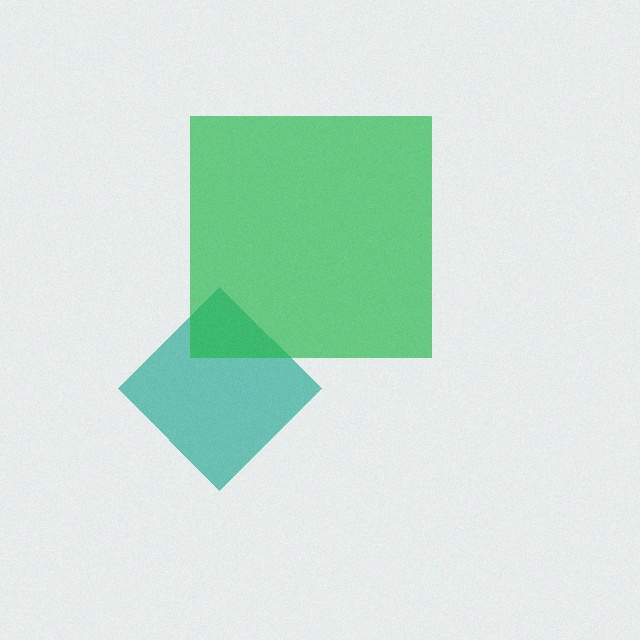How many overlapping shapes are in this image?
There are 2 overlapping shapes in the image.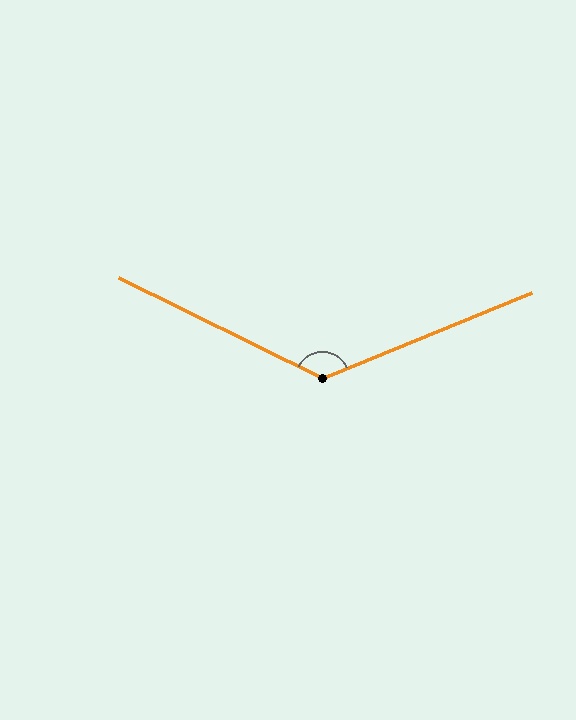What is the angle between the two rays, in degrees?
Approximately 131 degrees.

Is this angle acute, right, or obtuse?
It is obtuse.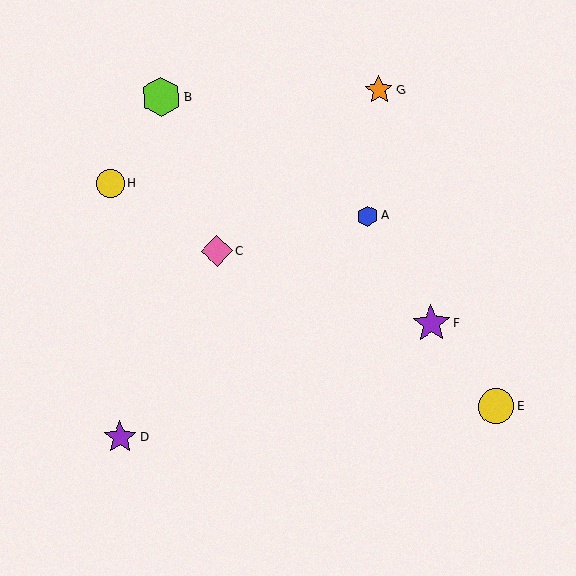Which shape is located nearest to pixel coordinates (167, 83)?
The lime hexagon (labeled B) at (161, 97) is nearest to that location.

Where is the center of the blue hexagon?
The center of the blue hexagon is at (367, 216).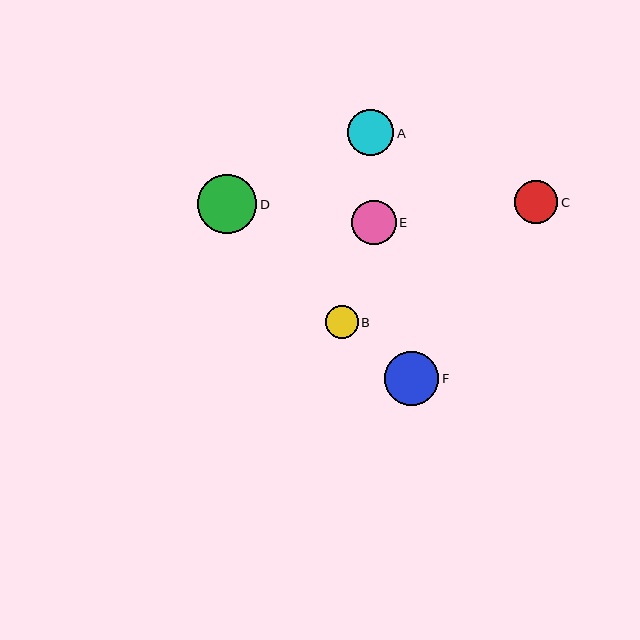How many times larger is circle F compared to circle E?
Circle F is approximately 1.2 times the size of circle E.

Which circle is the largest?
Circle D is the largest with a size of approximately 59 pixels.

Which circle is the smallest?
Circle B is the smallest with a size of approximately 33 pixels.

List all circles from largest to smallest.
From largest to smallest: D, F, A, E, C, B.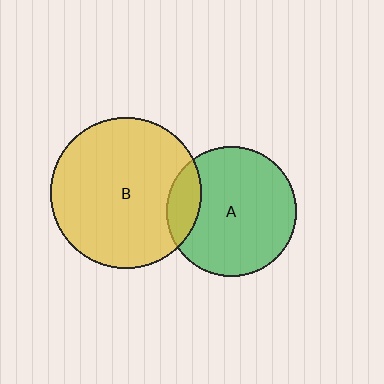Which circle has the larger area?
Circle B (yellow).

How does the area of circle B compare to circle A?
Approximately 1.4 times.